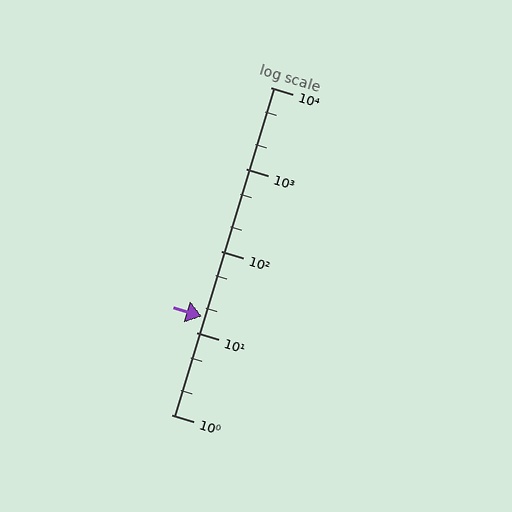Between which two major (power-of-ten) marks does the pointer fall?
The pointer is between 10 and 100.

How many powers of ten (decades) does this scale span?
The scale spans 4 decades, from 1 to 10000.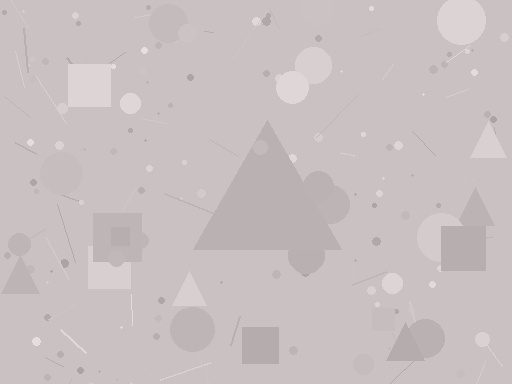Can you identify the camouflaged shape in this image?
The camouflaged shape is a triangle.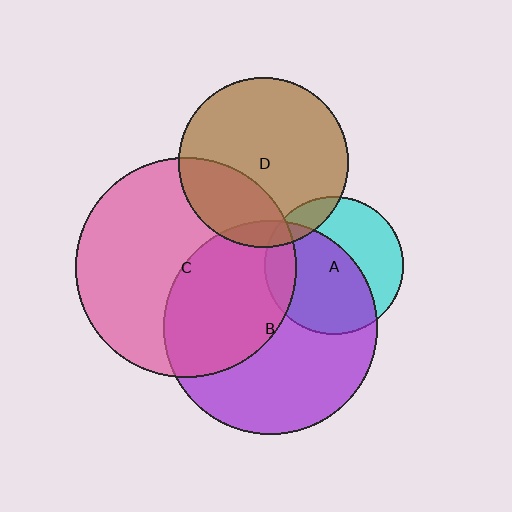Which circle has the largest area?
Circle C (pink).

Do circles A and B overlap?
Yes.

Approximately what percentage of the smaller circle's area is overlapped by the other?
Approximately 60%.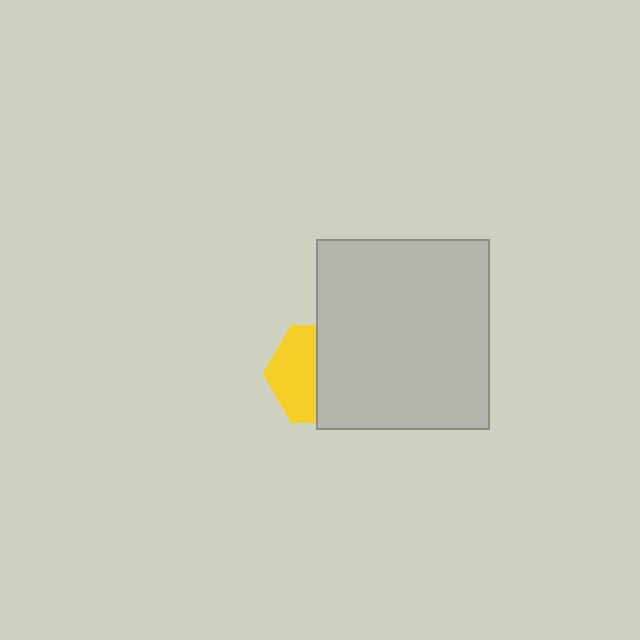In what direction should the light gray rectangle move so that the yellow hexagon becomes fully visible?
The light gray rectangle should move right. That is the shortest direction to clear the overlap and leave the yellow hexagon fully visible.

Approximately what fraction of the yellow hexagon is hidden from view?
Roughly 55% of the yellow hexagon is hidden behind the light gray rectangle.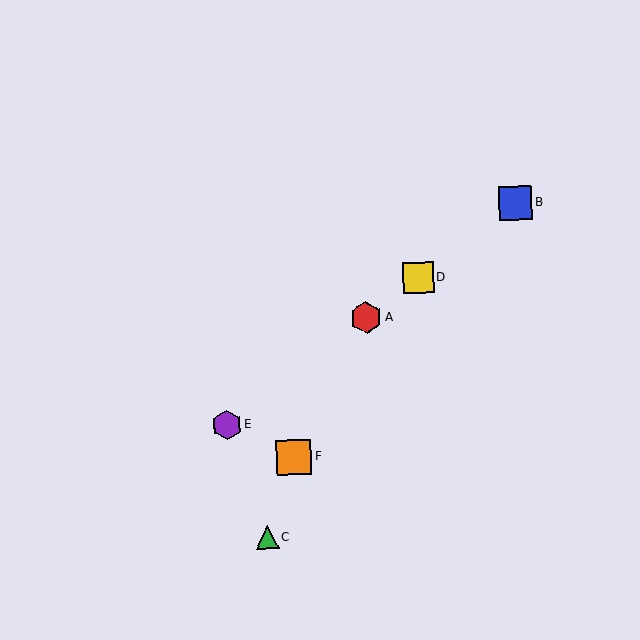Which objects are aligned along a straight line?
Objects A, B, D, E are aligned along a straight line.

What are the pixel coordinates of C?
Object C is at (267, 538).